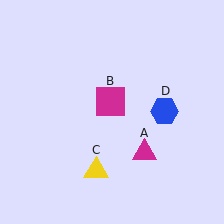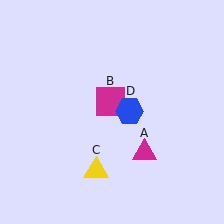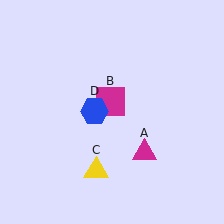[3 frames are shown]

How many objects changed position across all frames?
1 object changed position: blue hexagon (object D).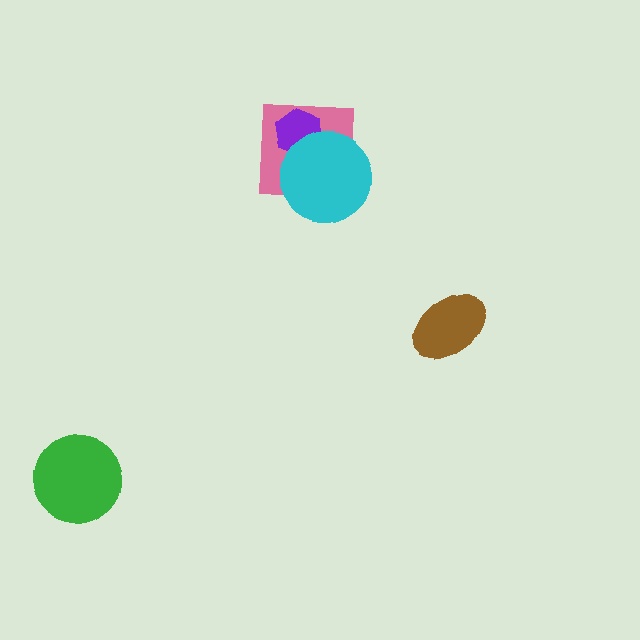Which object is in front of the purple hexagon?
The cyan circle is in front of the purple hexagon.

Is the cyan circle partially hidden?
No, no other shape covers it.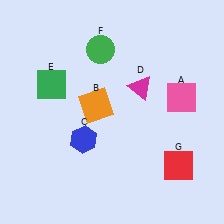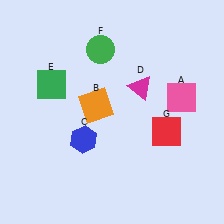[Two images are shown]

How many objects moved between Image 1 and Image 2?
1 object moved between the two images.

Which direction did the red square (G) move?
The red square (G) moved up.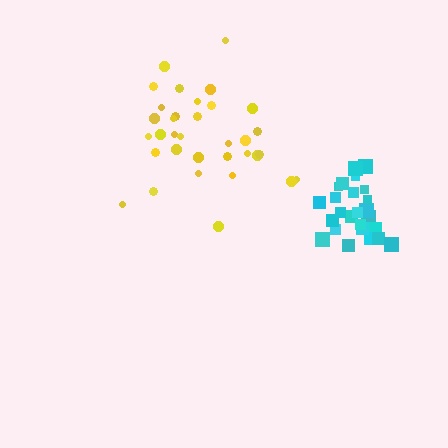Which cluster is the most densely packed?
Cyan.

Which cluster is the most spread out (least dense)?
Yellow.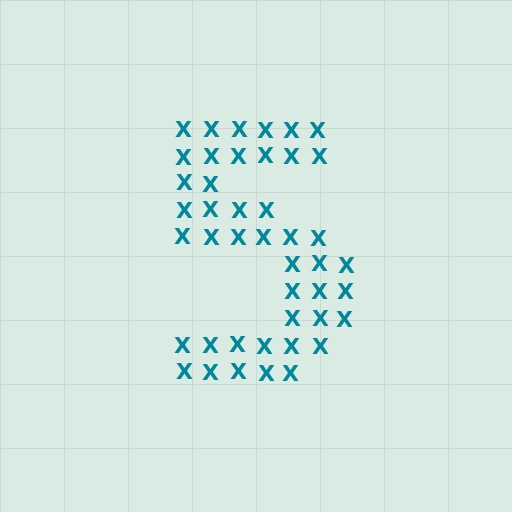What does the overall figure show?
The overall figure shows the digit 5.